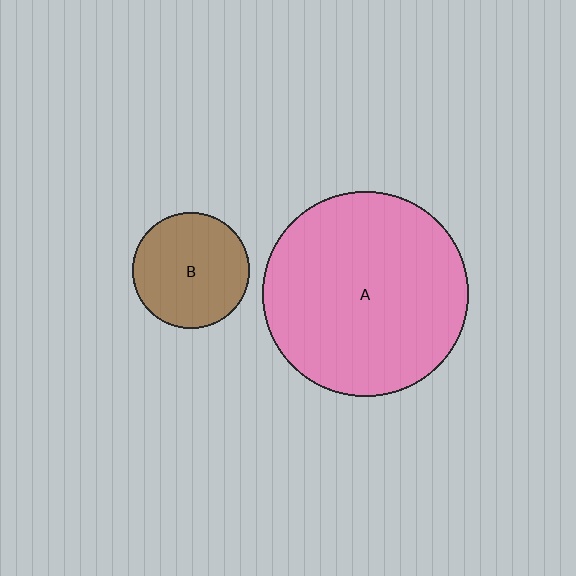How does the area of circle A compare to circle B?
Approximately 3.1 times.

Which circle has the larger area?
Circle A (pink).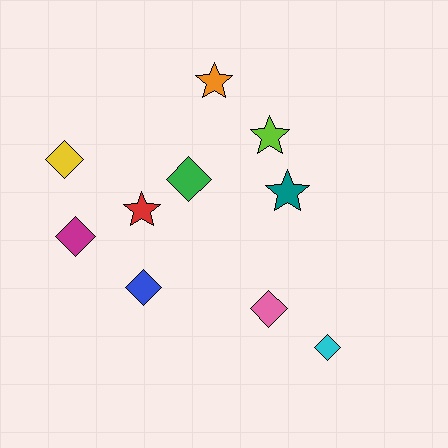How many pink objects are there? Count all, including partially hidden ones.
There is 1 pink object.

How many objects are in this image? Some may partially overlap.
There are 10 objects.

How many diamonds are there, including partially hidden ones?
There are 6 diamonds.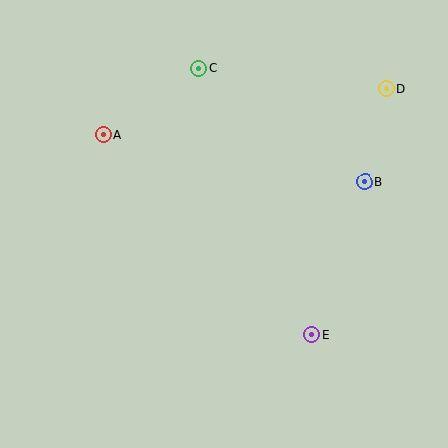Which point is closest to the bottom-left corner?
Point A is closest to the bottom-left corner.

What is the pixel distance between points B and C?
The distance between B and C is 202 pixels.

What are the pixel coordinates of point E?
Point E is at (312, 335).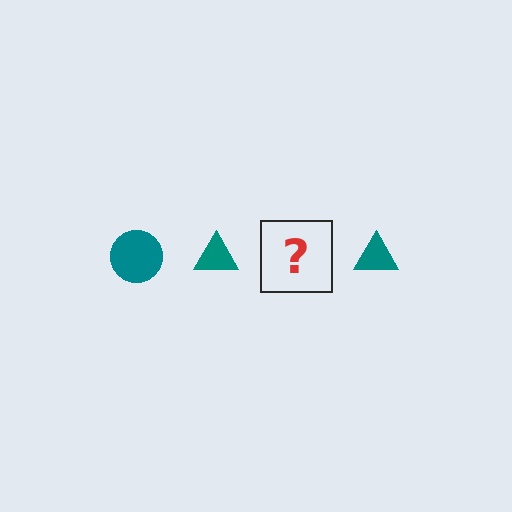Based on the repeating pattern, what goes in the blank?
The blank should be a teal circle.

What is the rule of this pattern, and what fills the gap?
The rule is that the pattern cycles through circle, triangle shapes in teal. The gap should be filled with a teal circle.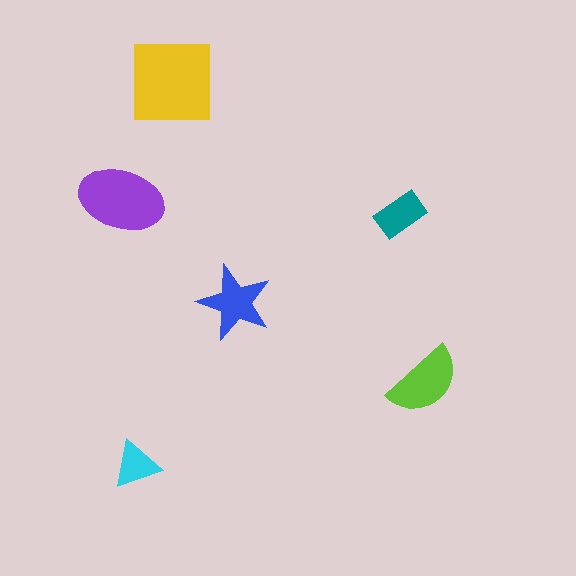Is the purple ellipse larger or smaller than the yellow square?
Smaller.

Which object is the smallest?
The cyan triangle.